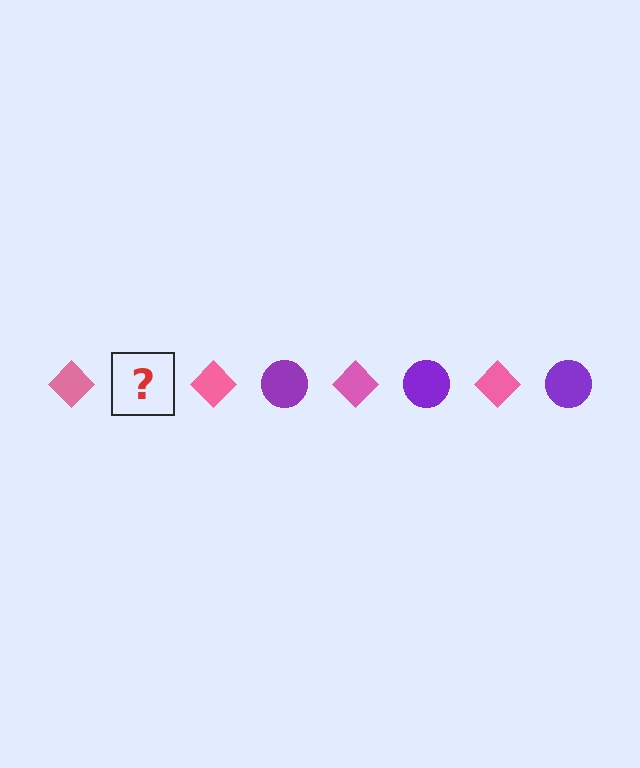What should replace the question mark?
The question mark should be replaced with a purple circle.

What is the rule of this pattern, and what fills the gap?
The rule is that the pattern alternates between pink diamond and purple circle. The gap should be filled with a purple circle.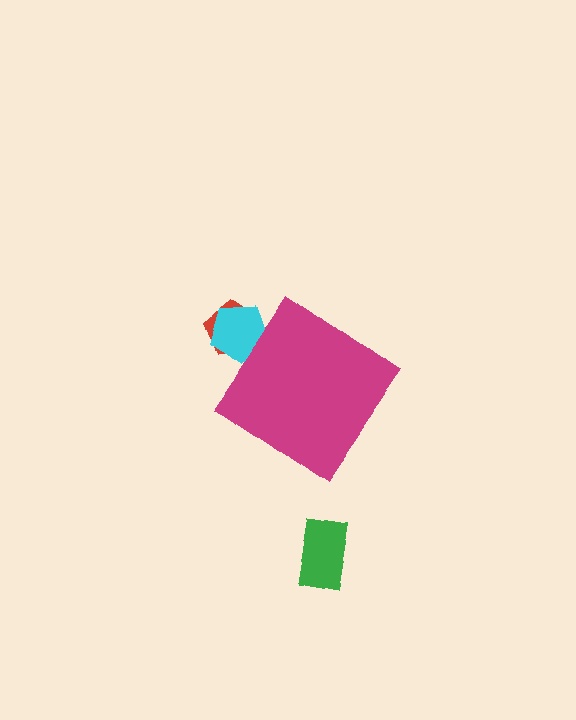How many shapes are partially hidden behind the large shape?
2 shapes are partially hidden.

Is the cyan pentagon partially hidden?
Yes, the cyan pentagon is partially hidden behind the magenta diamond.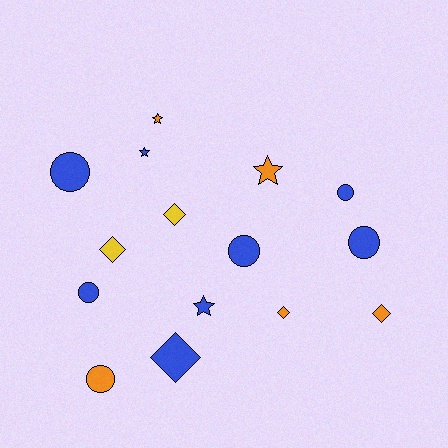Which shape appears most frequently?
Circle, with 6 objects.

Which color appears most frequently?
Blue, with 8 objects.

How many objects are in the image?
There are 15 objects.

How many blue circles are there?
There are 5 blue circles.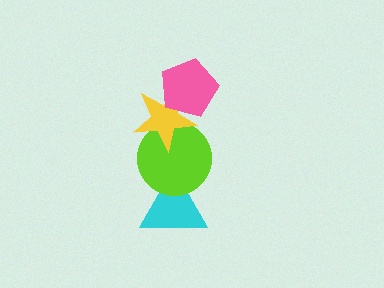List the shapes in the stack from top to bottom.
From top to bottom: the pink pentagon, the yellow star, the lime circle, the cyan triangle.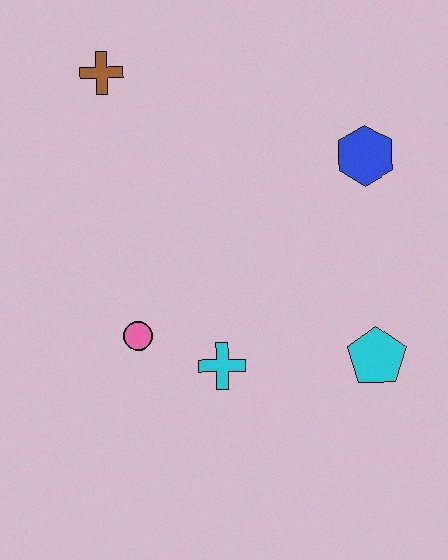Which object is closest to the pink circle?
The cyan cross is closest to the pink circle.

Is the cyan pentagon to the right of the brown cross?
Yes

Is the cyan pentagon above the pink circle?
No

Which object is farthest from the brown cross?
The cyan pentagon is farthest from the brown cross.